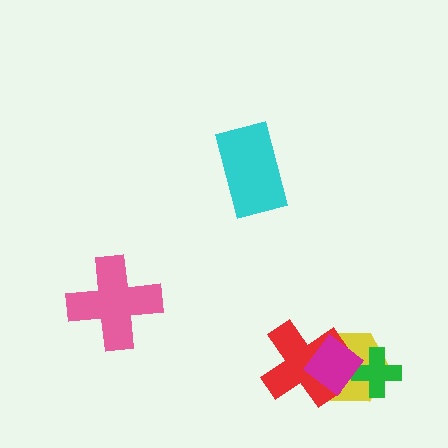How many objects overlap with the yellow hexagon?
3 objects overlap with the yellow hexagon.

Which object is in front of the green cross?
The magenta diamond is in front of the green cross.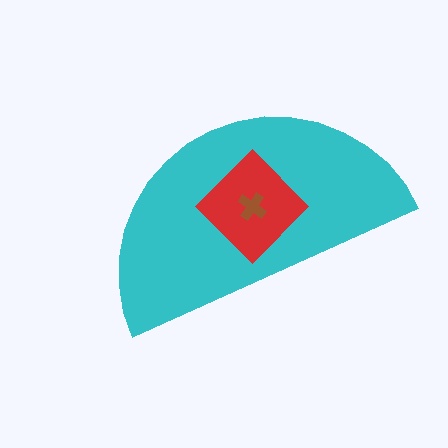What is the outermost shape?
The cyan semicircle.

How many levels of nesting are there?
3.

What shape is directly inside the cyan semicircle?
The red diamond.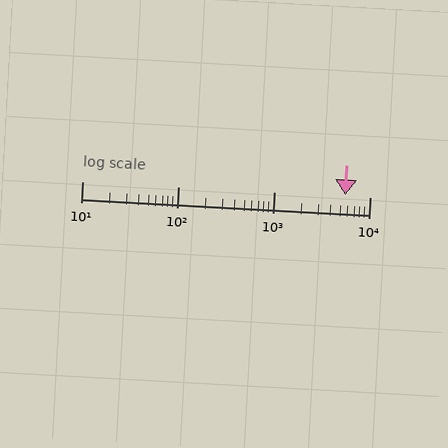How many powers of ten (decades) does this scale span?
The scale spans 3 decades, from 10 to 10000.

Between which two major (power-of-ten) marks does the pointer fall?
The pointer is between 1000 and 10000.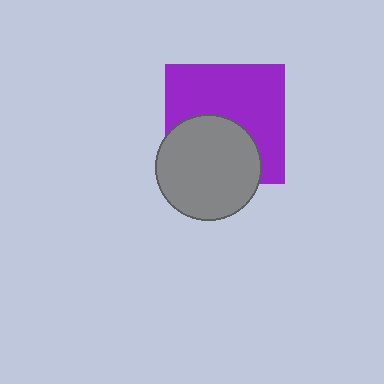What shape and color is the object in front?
The object in front is a gray circle.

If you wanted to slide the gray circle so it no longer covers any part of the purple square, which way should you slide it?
Slide it down — that is the most direct way to separate the two shapes.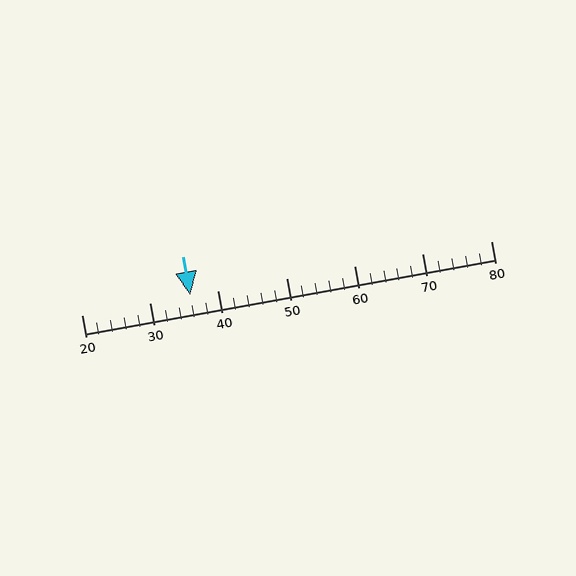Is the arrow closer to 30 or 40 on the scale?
The arrow is closer to 40.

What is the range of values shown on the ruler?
The ruler shows values from 20 to 80.